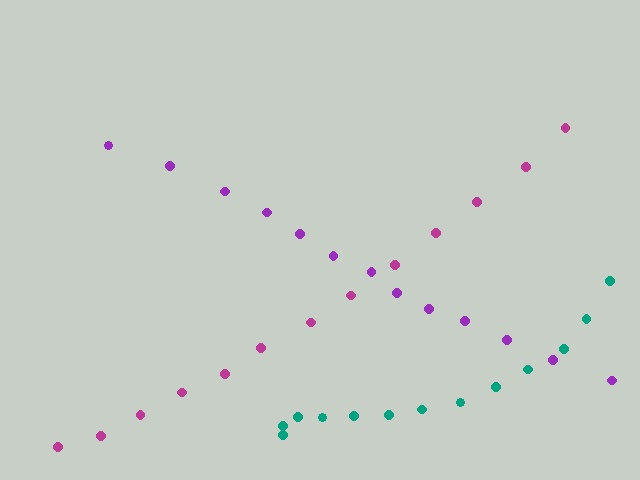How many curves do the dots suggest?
There are 3 distinct paths.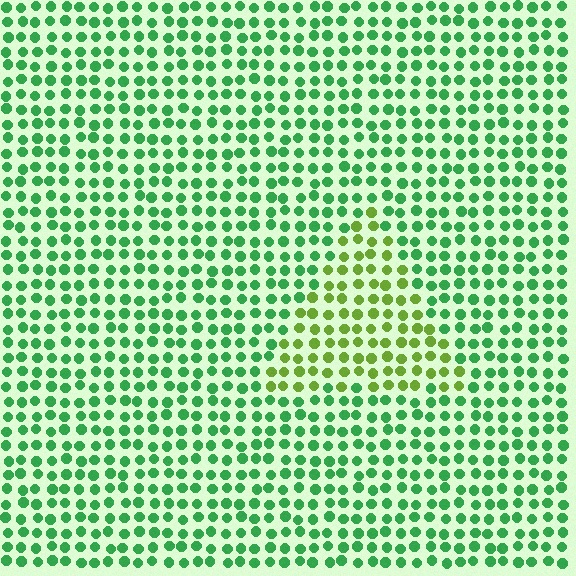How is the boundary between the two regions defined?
The boundary is defined purely by a slight shift in hue (about 43 degrees). Spacing, size, and orientation are identical on both sides.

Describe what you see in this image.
The image is filled with small green elements in a uniform arrangement. A triangle-shaped region is visible where the elements are tinted to a slightly different hue, forming a subtle color boundary.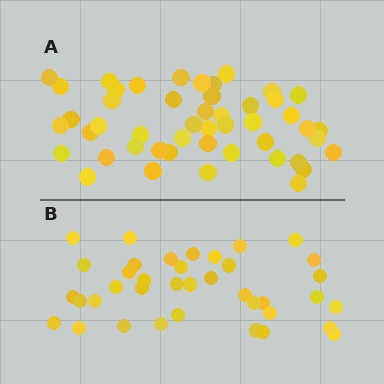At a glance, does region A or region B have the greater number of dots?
Region A (the top region) has more dots.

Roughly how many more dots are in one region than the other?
Region A has roughly 10 or so more dots than region B.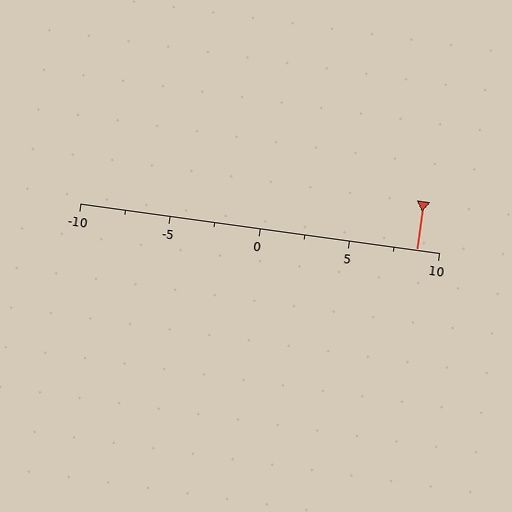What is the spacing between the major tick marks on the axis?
The major ticks are spaced 5 apart.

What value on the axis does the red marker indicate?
The marker indicates approximately 8.8.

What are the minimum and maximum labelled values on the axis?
The axis runs from -10 to 10.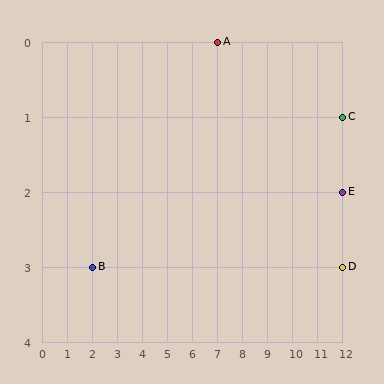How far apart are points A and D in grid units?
Points A and D are 5 columns and 3 rows apart (about 5.8 grid units diagonally).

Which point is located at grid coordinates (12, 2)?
Point E is at (12, 2).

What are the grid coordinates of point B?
Point B is at grid coordinates (2, 3).